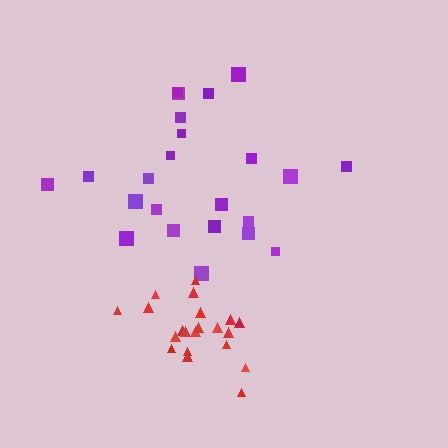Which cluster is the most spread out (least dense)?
Purple.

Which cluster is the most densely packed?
Red.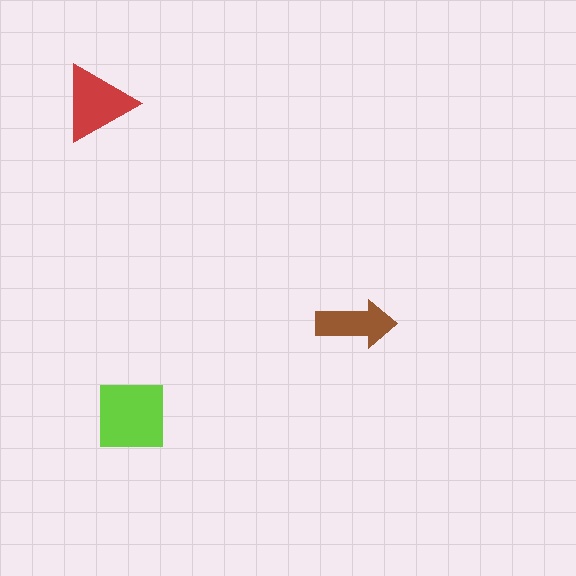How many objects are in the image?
There are 3 objects in the image.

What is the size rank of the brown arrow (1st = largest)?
3rd.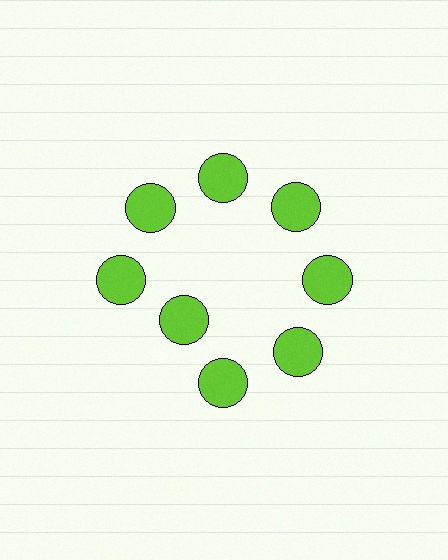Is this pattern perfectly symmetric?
No. The 8 lime circles are arranged in a ring, but one element near the 8 o'clock position is pulled inward toward the center, breaking the 8-fold rotational symmetry.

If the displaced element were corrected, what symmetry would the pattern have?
It would have 8-fold rotational symmetry — the pattern would map onto itself every 45 degrees.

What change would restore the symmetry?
The symmetry would be restored by moving it outward, back onto the ring so that all 8 circles sit at equal angles and equal distance from the center.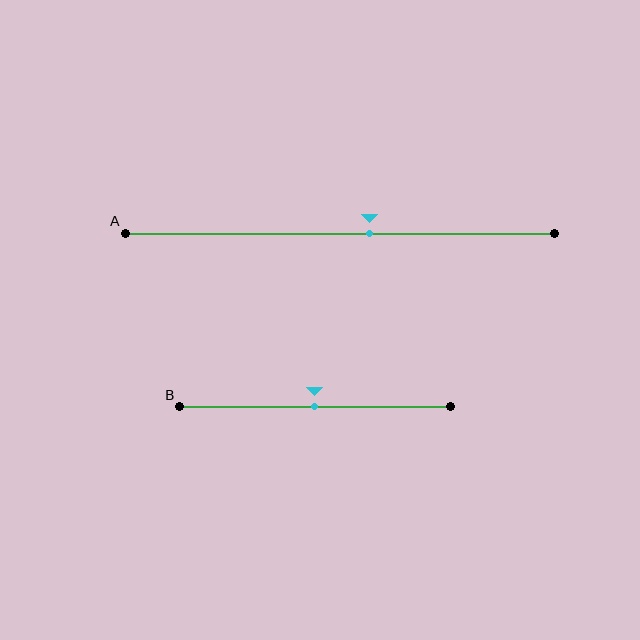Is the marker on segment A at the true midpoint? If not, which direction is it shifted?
No, the marker on segment A is shifted to the right by about 7% of the segment length.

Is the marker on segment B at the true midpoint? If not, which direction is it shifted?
Yes, the marker on segment B is at the true midpoint.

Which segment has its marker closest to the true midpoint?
Segment B has its marker closest to the true midpoint.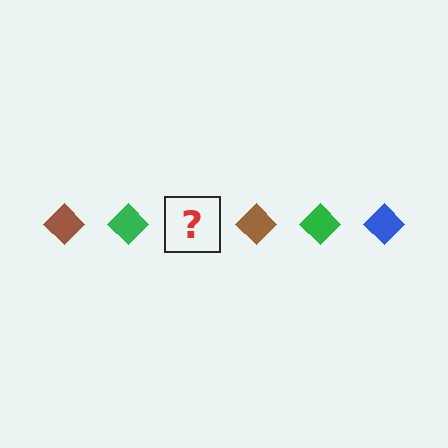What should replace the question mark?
The question mark should be replaced with a blue diamond.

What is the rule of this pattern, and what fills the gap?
The rule is that the pattern cycles through brown, green, blue diamonds. The gap should be filled with a blue diamond.